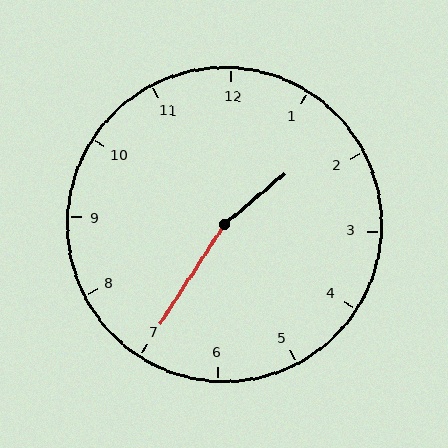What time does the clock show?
1:35.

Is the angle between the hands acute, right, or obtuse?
It is obtuse.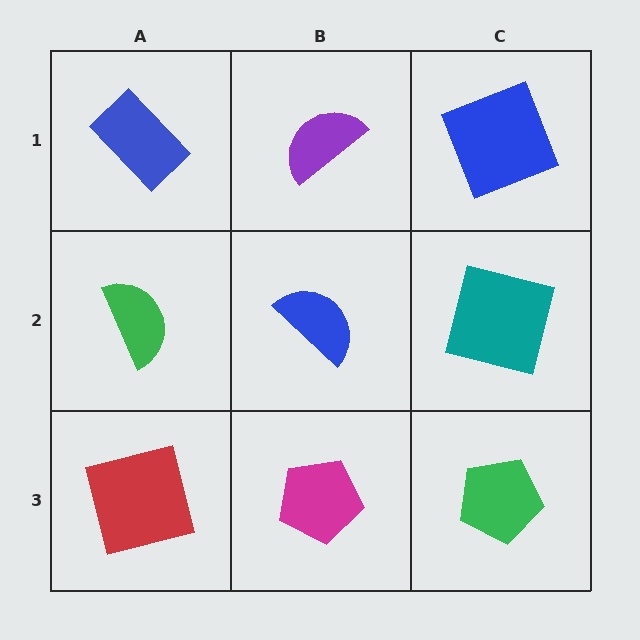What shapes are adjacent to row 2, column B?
A purple semicircle (row 1, column B), a magenta pentagon (row 3, column B), a green semicircle (row 2, column A), a teal square (row 2, column C).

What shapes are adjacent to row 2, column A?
A blue rectangle (row 1, column A), a red square (row 3, column A), a blue semicircle (row 2, column B).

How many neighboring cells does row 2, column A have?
3.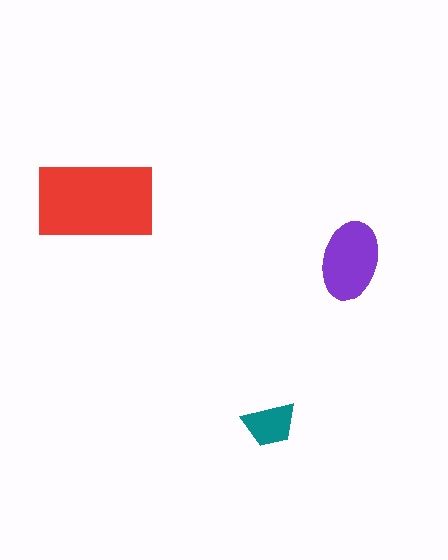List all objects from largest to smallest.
The red rectangle, the purple ellipse, the teal trapezoid.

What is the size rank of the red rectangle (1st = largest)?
1st.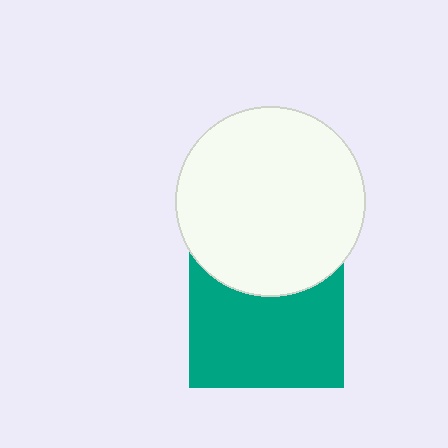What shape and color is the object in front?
The object in front is a white circle.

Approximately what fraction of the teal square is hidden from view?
Roughly 33% of the teal square is hidden behind the white circle.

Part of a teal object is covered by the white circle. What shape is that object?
It is a square.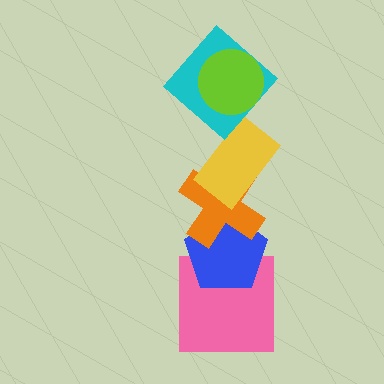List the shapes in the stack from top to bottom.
From top to bottom: the lime circle, the cyan diamond, the yellow rectangle, the orange cross, the blue pentagon, the pink square.